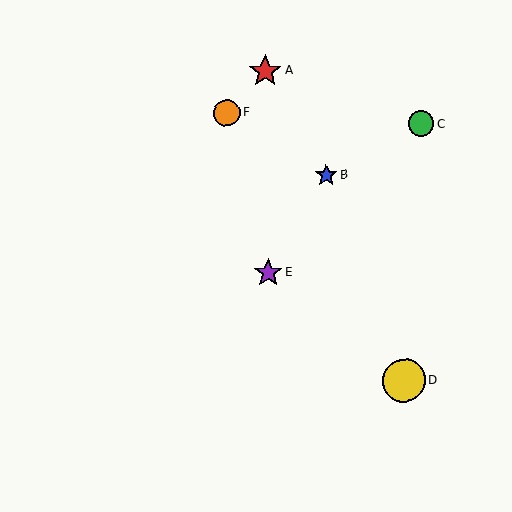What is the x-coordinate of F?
Object F is at x≈227.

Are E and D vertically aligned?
No, E is at x≈268 and D is at x≈404.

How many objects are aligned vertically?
2 objects (A, E) are aligned vertically.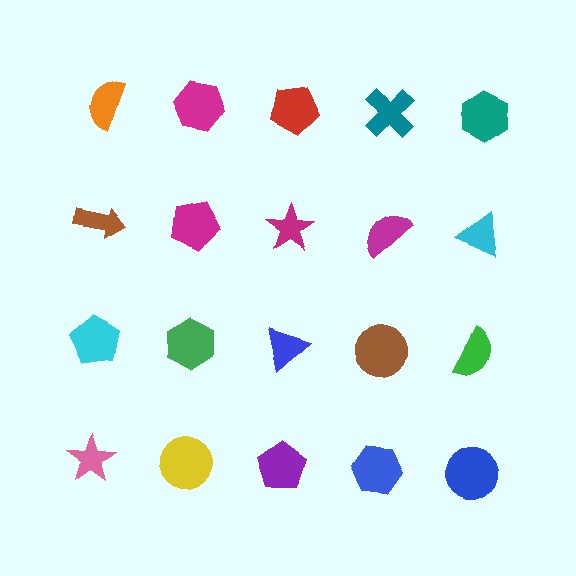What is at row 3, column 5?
A green semicircle.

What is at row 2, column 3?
A magenta star.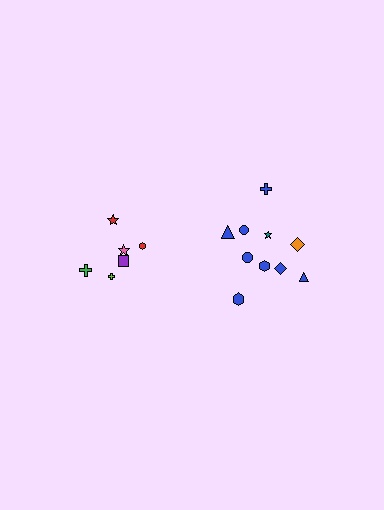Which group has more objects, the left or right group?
The right group.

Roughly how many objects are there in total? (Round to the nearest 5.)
Roughly 15 objects in total.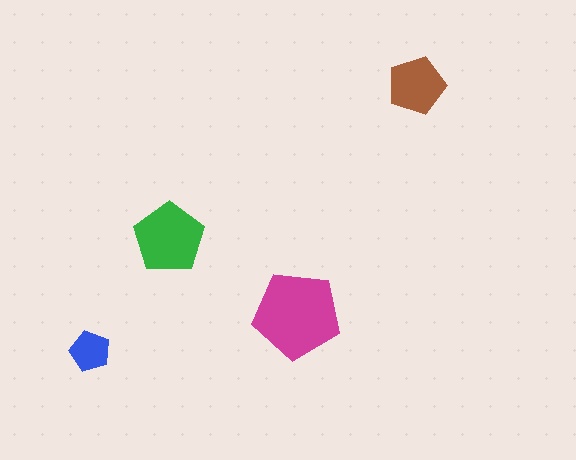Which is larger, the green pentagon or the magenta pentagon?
The magenta one.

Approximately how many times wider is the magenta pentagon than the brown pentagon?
About 1.5 times wider.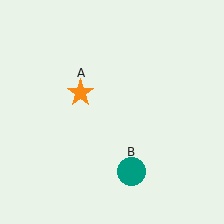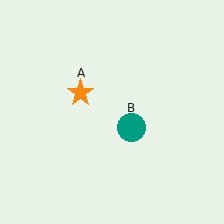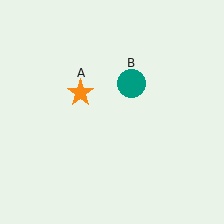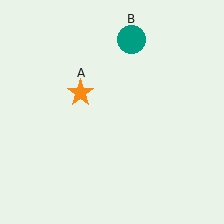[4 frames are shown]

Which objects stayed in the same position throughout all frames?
Orange star (object A) remained stationary.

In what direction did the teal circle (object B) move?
The teal circle (object B) moved up.